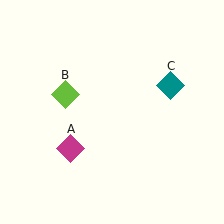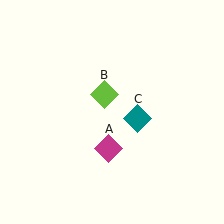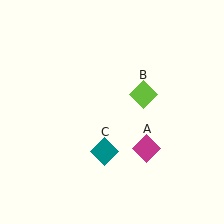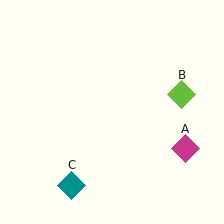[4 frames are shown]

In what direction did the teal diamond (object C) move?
The teal diamond (object C) moved down and to the left.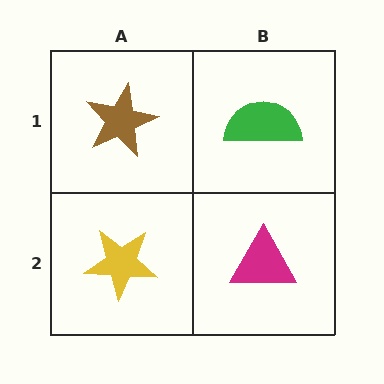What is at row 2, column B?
A magenta triangle.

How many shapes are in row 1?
2 shapes.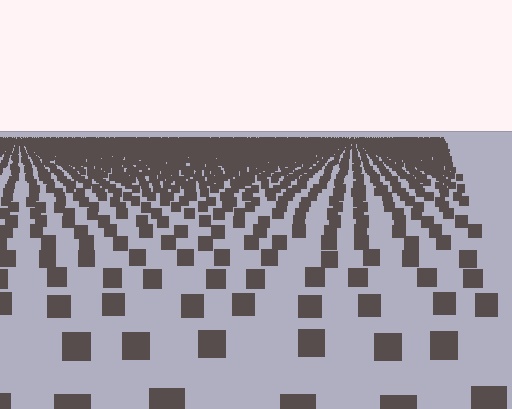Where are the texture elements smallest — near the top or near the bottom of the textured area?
Near the top.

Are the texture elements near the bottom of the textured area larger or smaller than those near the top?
Larger. Near the bottom, elements are closer to the viewer and appear at a bigger on-screen size.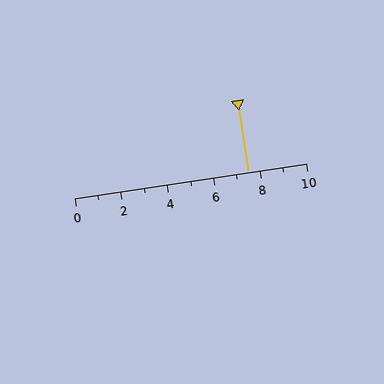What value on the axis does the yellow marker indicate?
The marker indicates approximately 7.5.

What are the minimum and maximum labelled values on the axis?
The axis runs from 0 to 10.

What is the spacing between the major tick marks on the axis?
The major ticks are spaced 2 apart.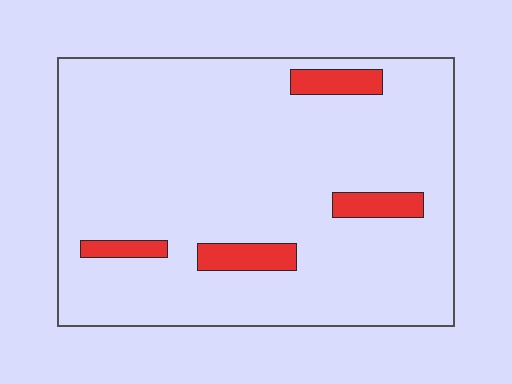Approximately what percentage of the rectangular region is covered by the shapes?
Approximately 10%.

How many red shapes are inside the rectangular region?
4.